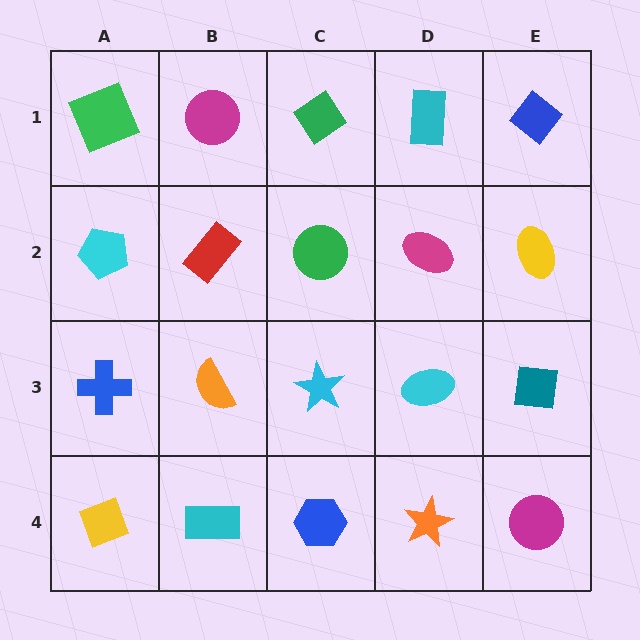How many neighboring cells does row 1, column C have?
3.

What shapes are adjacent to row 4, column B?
An orange semicircle (row 3, column B), a yellow diamond (row 4, column A), a blue hexagon (row 4, column C).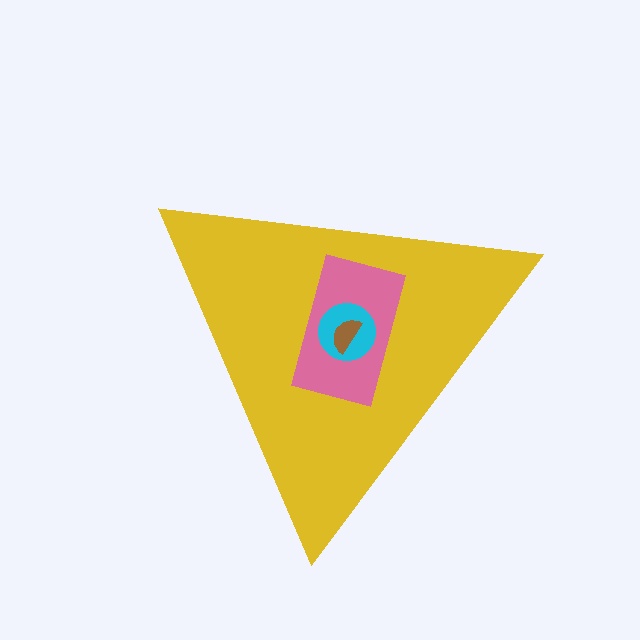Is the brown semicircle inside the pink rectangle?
Yes.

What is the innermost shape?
The brown semicircle.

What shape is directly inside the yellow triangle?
The pink rectangle.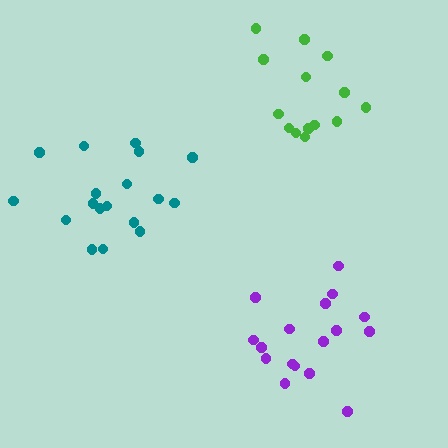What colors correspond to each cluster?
The clusters are colored: green, purple, teal.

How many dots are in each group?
Group 1: 14 dots, Group 2: 17 dots, Group 3: 18 dots (49 total).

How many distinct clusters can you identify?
There are 3 distinct clusters.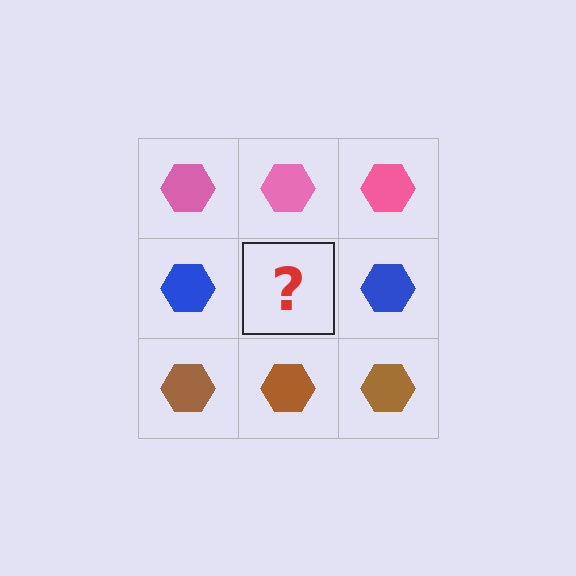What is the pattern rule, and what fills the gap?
The rule is that each row has a consistent color. The gap should be filled with a blue hexagon.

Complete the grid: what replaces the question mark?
The question mark should be replaced with a blue hexagon.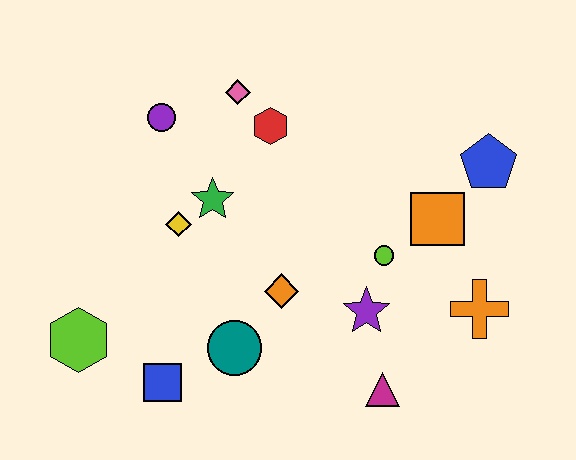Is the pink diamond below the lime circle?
No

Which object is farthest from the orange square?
The lime hexagon is farthest from the orange square.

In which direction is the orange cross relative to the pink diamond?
The orange cross is to the right of the pink diamond.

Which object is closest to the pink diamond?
The red hexagon is closest to the pink diamond.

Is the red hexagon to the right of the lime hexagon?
Yes